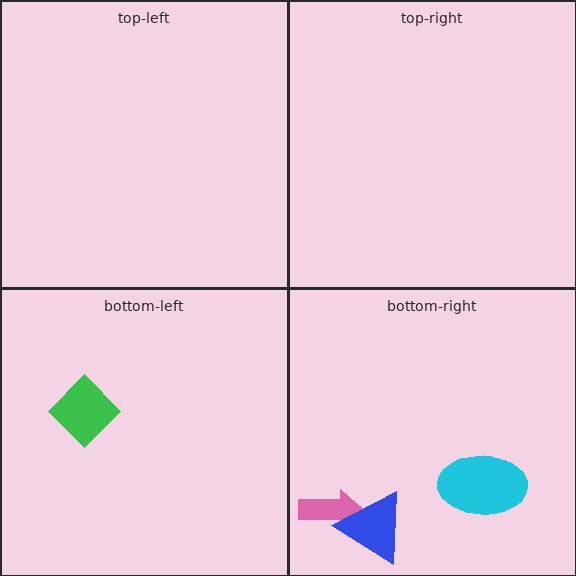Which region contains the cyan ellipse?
The bottom-right region.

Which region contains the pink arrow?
The bottom-right region.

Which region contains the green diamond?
The bottom-left region.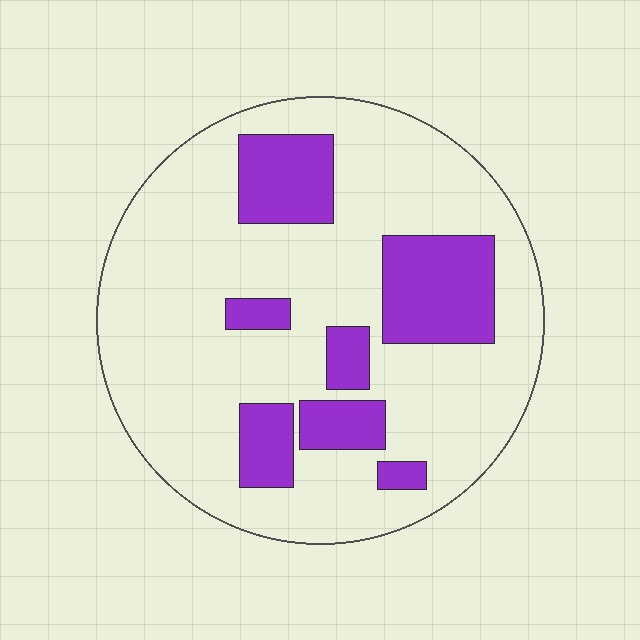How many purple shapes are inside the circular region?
7.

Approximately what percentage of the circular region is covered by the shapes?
Approximately 25%.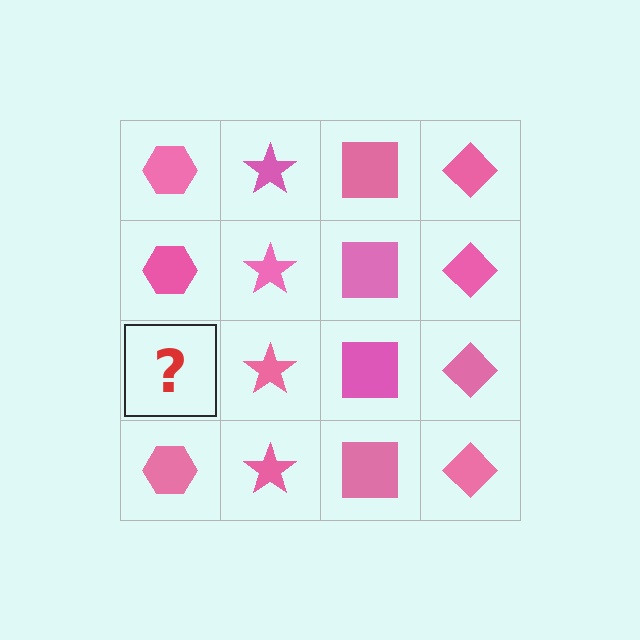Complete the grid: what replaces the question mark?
The question mark should be replaced with a pink hexagon.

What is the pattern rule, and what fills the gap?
The rule is that each column has a consistent shape. The gap should be filled with a pink hexagon.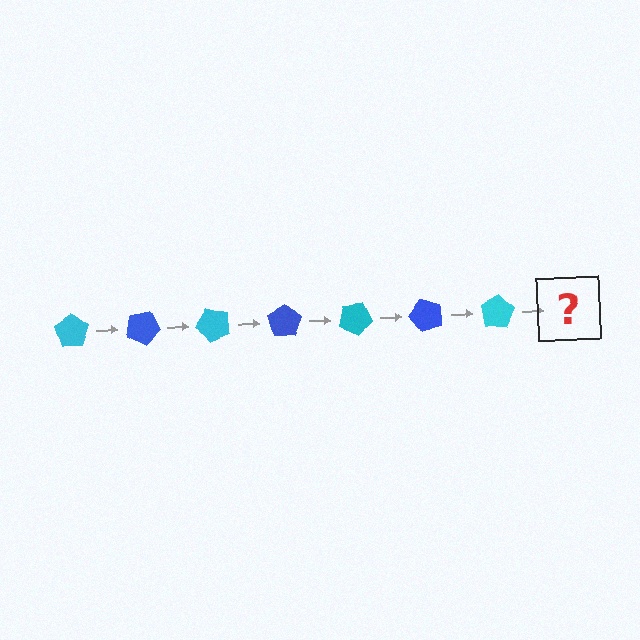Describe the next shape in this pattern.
It should be a blue pentagon, rotated 175 degrees from the start.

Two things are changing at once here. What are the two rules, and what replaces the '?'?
The two rules are that it rotates 25 degrees each step and the color cycles through cyan and blue. The '?' should be a blue pentagon, rotated 175 degrees from the start.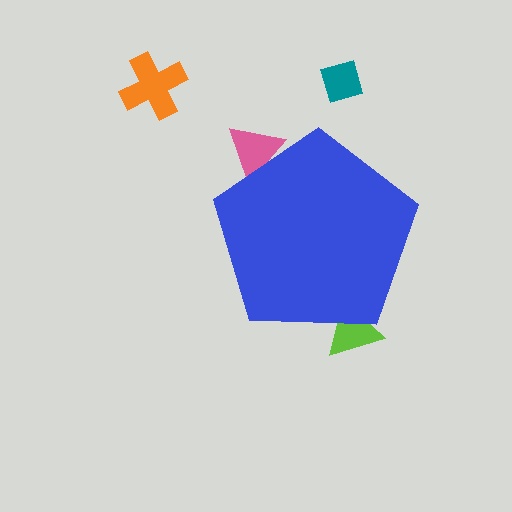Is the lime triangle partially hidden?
Yes, the lime triangle is partially hidden behind the blue pentagon.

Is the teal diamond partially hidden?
No, the teal diamond is fully visible.